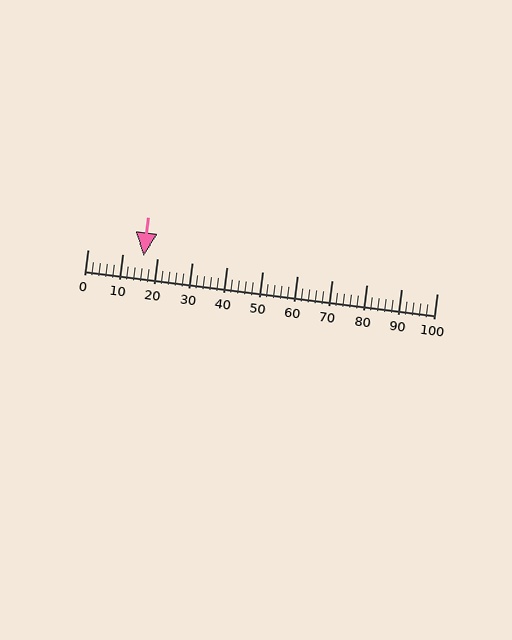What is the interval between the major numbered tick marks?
The major tick marks are spaced 10 units apart.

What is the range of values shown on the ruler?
The ruler shows values from 0 to 100.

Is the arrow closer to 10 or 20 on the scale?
The arrow is closer to 20.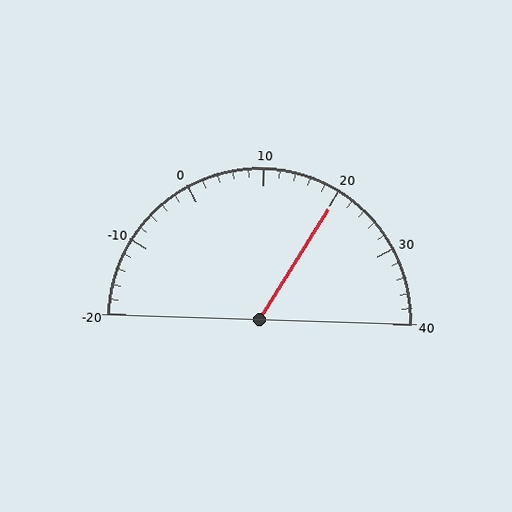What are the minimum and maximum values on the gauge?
The gauge ranges from -20 to 40.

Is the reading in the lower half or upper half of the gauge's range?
The reading is in the upper half of the range (-20 to 40).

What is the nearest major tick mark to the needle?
The nearest major tick mark is 20.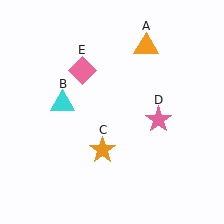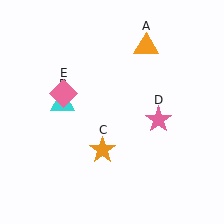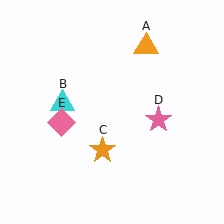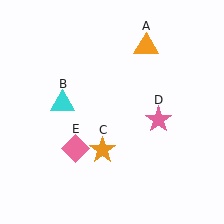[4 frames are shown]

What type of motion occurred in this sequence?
The pink diamond (object E) rotated counterclockwise around the center of the scene.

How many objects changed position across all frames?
1 object changed position: pink diamond (object E).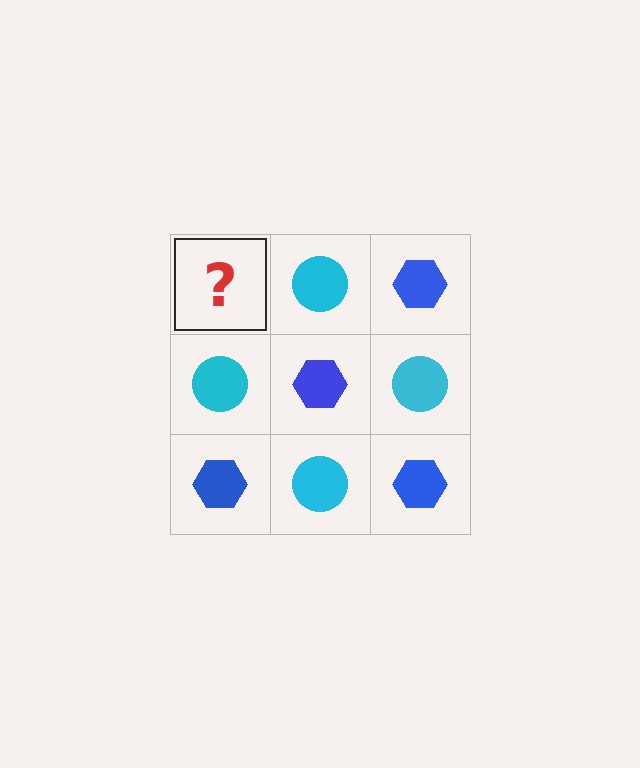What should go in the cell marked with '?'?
The missing cell should contain a blue hexagon.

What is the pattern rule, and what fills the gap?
The rule is that it alternates blue hexagon and cyan circle in a checkerboard pattern. The gap should be filled with a blue hexagon.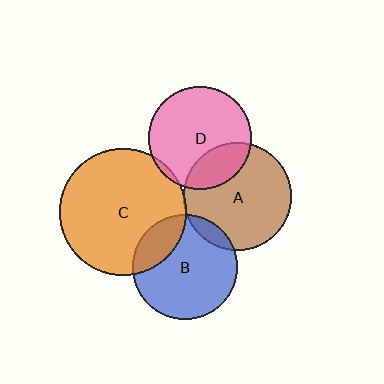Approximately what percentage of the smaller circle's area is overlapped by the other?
Approximately 5%.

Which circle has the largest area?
Circle C (orange).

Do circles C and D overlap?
Yes.